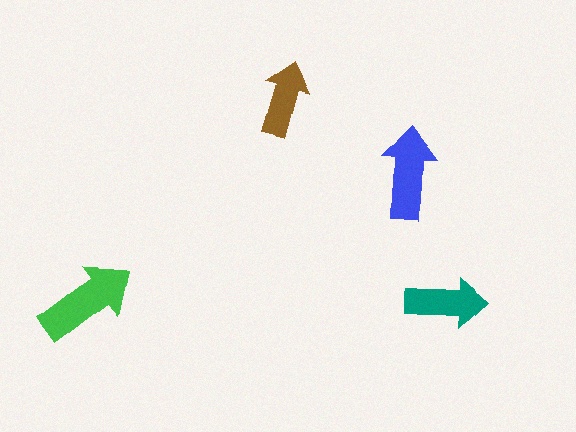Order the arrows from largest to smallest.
the green one, the blue one, the teal one, the brown one.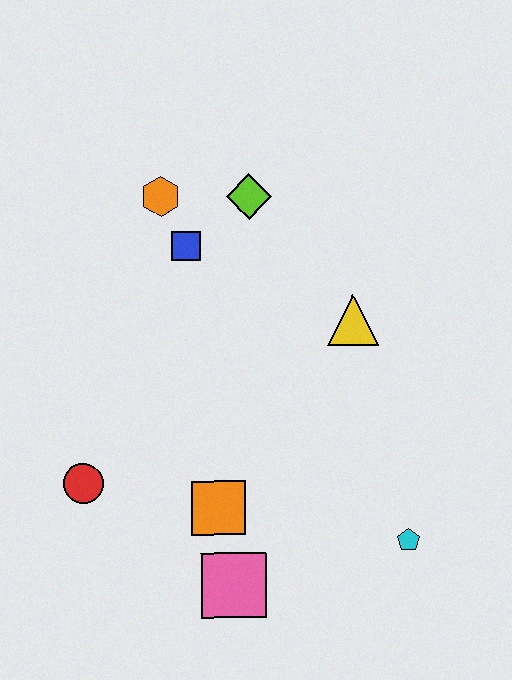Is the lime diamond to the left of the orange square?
No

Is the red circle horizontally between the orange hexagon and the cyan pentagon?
No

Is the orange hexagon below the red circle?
No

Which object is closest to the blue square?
The orange hexagon is closest to the blue square.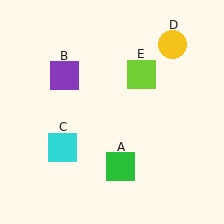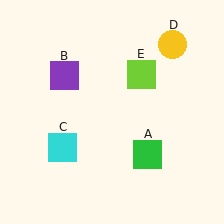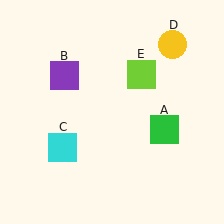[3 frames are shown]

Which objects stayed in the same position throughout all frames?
Purple square (object B) and cyan square (object C) and yellow circle (object D) and lime square (object E) remained stationary.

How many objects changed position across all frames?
1 object changed position: green square (object A).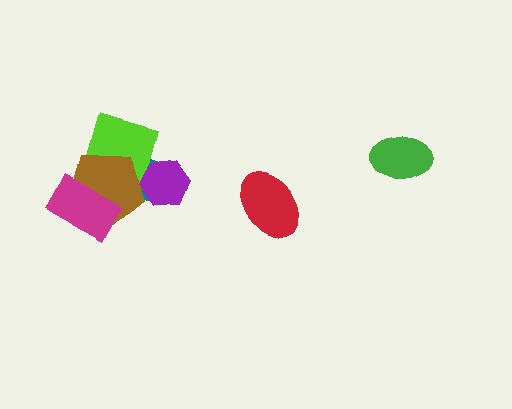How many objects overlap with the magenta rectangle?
1 object overlaps with the magenta rectangle.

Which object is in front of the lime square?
The brown pentagon is in front of the lime square.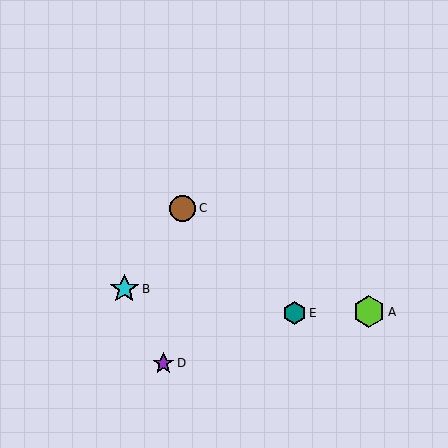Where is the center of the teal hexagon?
The center of the teal hexagon is at (295, 313).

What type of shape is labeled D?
Shape D is a purple star.